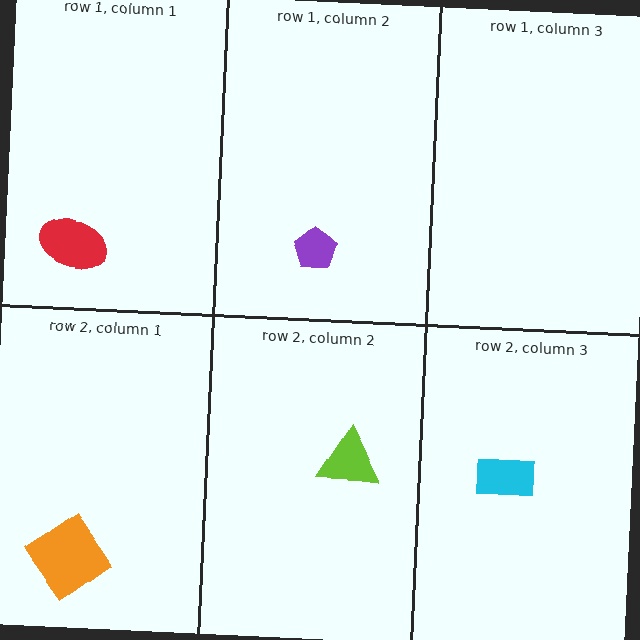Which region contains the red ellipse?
The row 1, column 1 region.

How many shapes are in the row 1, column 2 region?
1.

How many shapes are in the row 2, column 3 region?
1.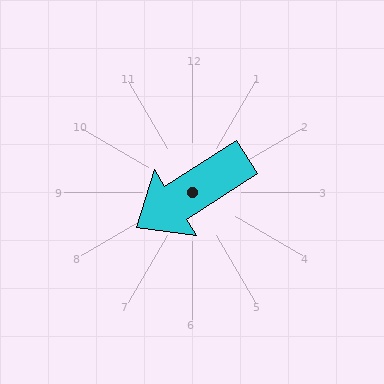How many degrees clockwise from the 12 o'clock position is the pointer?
Approximately 237 degrees.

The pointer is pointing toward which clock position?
Roughly 8 o'clock.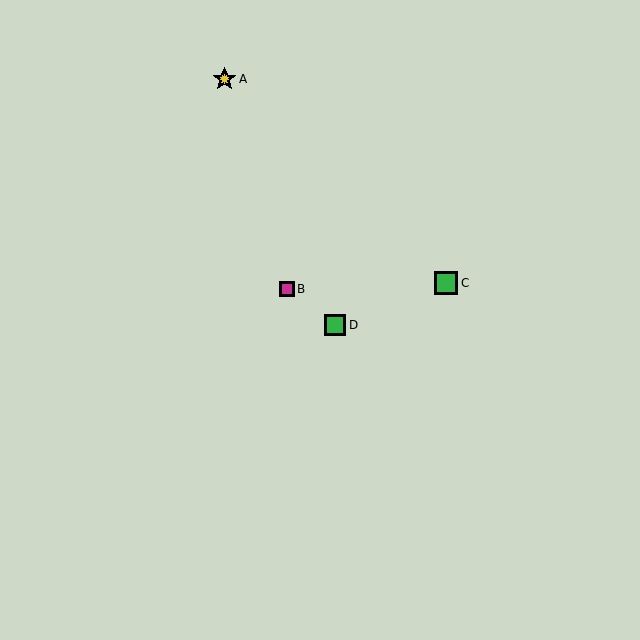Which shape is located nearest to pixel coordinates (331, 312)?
The green square (labeled D) at (335, 325) is nearest to that location.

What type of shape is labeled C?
Shape C is a green square.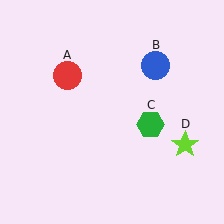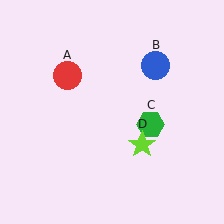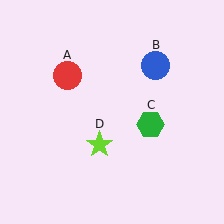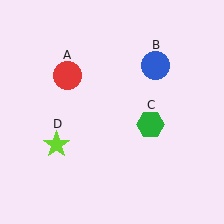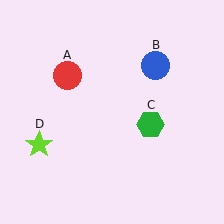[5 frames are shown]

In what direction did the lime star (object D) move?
The lime star (object D) moved left.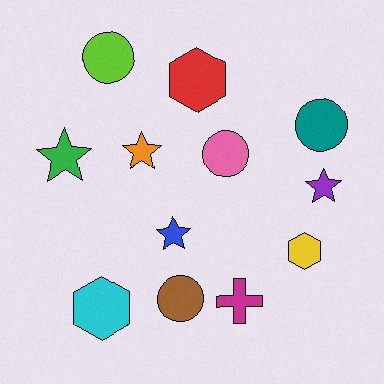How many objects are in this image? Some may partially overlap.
There are 12 objects.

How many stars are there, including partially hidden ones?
There are 4 stars.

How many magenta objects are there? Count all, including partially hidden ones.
There is 1 magenta object.